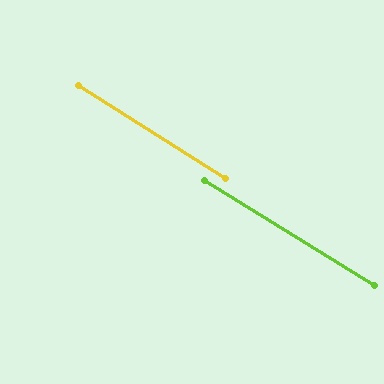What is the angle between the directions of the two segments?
Approximately 0 degrees.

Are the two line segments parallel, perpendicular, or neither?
Parallel — their directions differ by only 0.3°.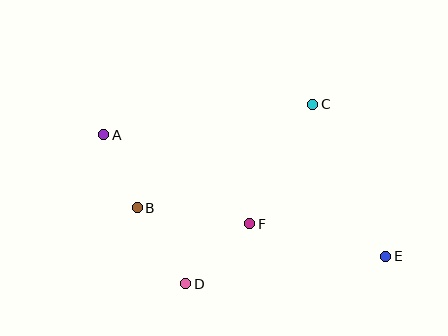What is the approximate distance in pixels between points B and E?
The distance between B and E is approximately 253 pixels.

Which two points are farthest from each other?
Points A and E are farthest from each other.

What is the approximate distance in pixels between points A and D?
The distance between A and D is approximately 170 pixels.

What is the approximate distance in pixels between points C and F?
The distance between C and F is approximately 135 pixels.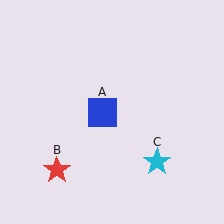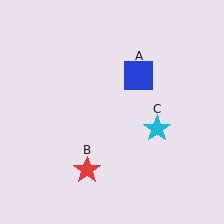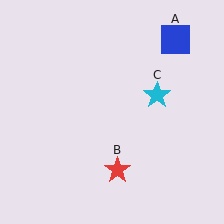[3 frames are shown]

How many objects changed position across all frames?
3 objects changed position: blue square (object A), red star (object B), cyan star (object C).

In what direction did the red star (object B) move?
The red star (object B) moved right.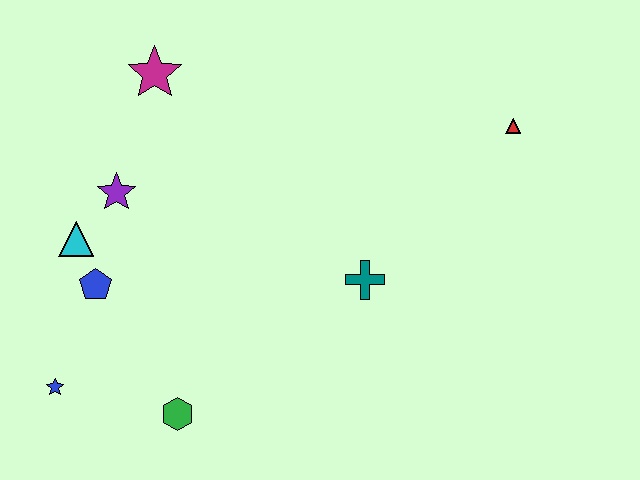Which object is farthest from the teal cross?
The blue star is farthest from the teal cross.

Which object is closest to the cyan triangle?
The blue pentagon is closest to the cyan triangle.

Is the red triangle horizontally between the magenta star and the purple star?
No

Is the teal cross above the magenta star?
No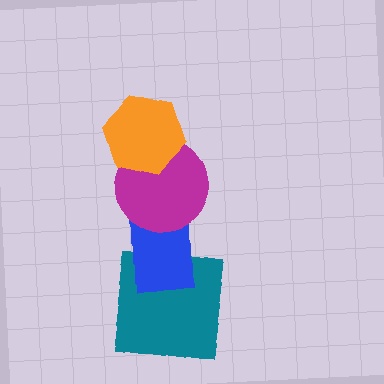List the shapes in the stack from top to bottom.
From top to bottom: the orange hexagon, the magenta circle, the blue rectangle, the teal square.